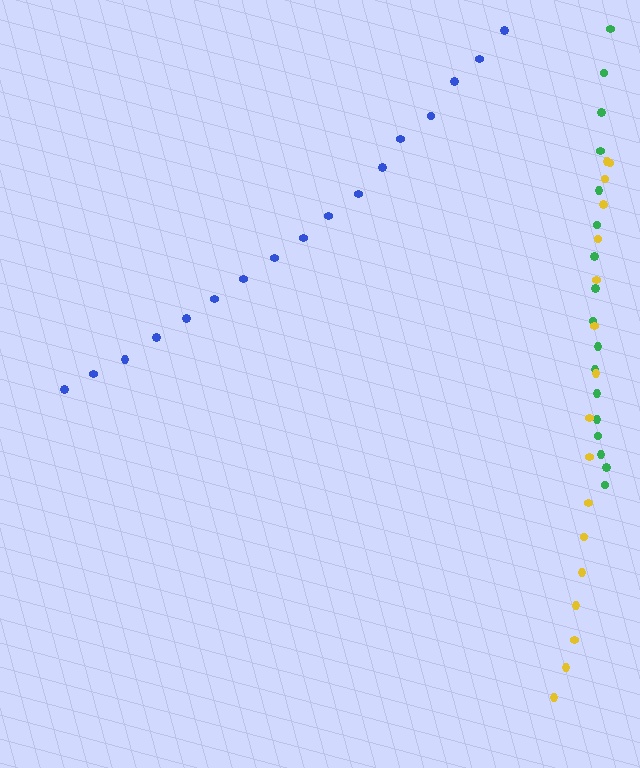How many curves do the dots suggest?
There are 3 distinct paths.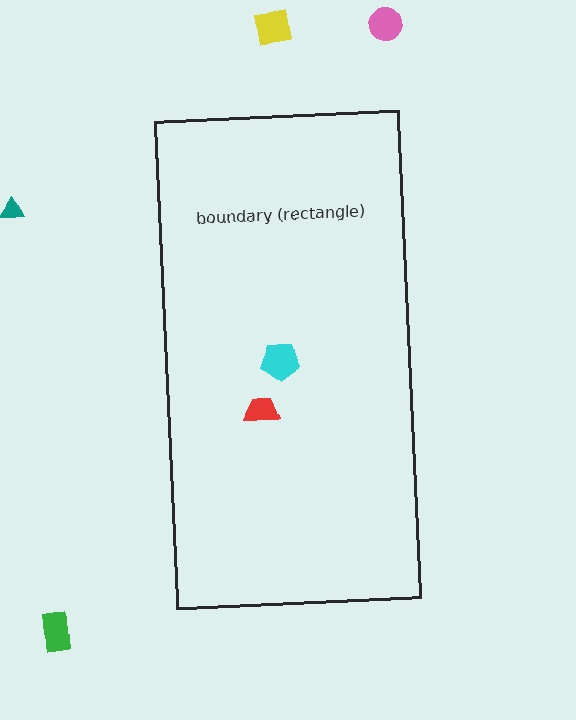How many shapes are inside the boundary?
2 inside, 4 outside.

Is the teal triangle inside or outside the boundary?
Outside.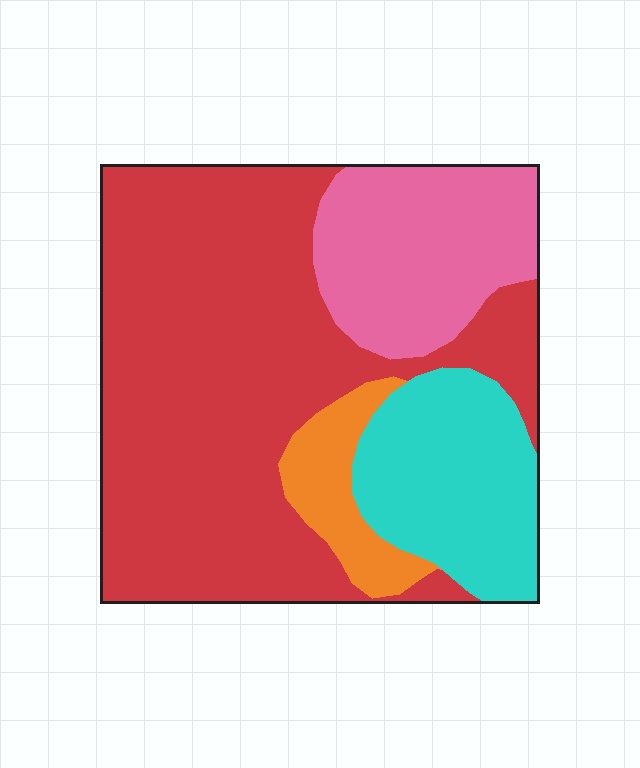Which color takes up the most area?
Red, at roughly 55%.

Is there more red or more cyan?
Red.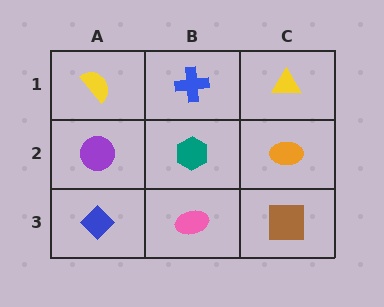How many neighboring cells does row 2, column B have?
4.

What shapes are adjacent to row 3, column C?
An orange ellipse (row 2, column C), a pink ellipse (row 3, column B).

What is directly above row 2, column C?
A yellow triangle.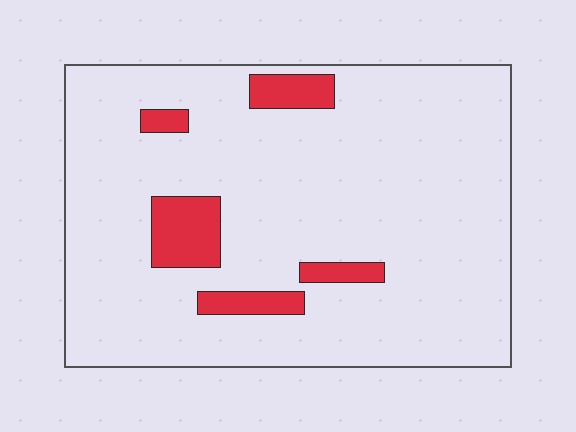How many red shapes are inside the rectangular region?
5.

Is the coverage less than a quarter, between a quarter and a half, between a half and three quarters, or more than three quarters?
Less than a quarter.